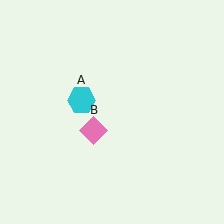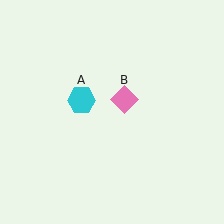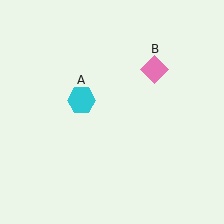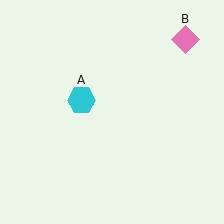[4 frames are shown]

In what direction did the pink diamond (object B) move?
The pink diamond (object B) moved up and to the right.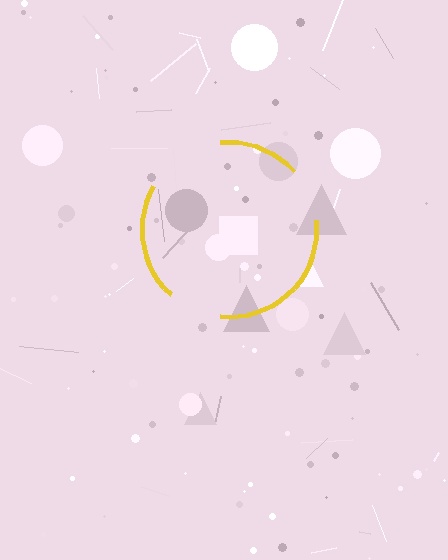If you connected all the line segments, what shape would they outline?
They would outline a circle.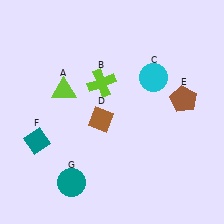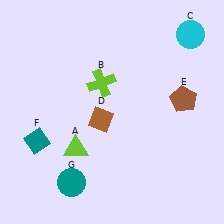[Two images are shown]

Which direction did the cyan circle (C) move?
The cyan circle (C) moved up.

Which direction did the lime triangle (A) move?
The lime triangle (A) moved down.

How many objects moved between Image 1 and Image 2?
2 objects moved between the two images.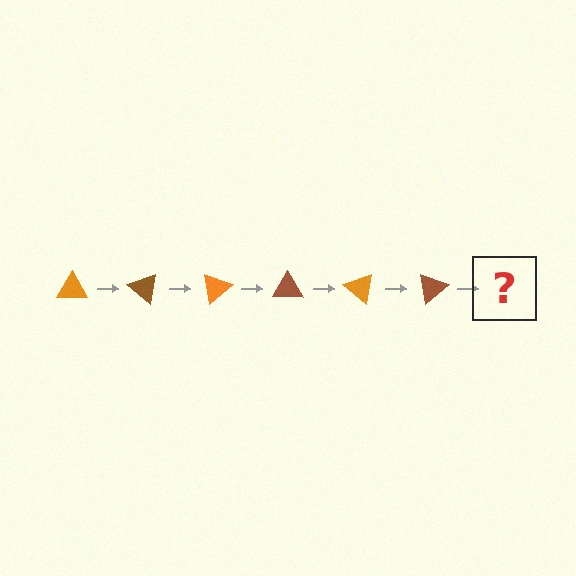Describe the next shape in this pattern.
It should be an orange triangle, rotated 240 degrees from the start.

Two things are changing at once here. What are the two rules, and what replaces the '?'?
The two rules are that it rotates 40 degrees each step and the color cycles through orange and brown. The '?' should be an orange triangle, rotated 240 degrees from the start.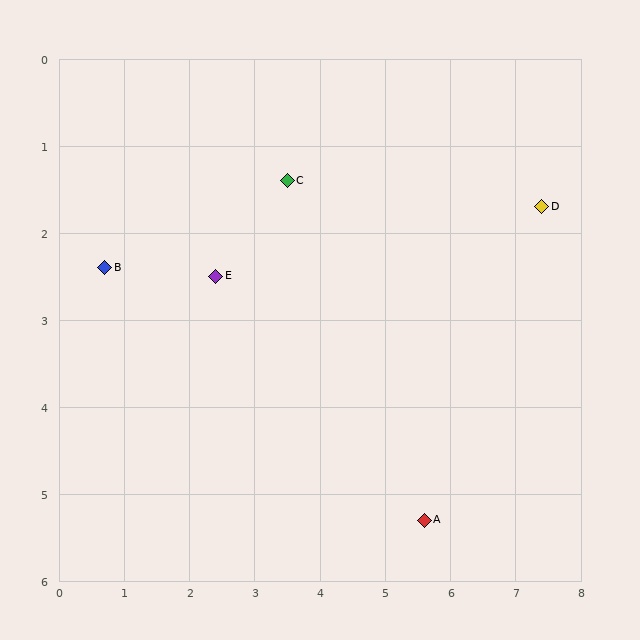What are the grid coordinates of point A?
Point A is at approximately (5.6, 5.3).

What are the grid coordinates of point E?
Point E is at approximately (2.4, 2.5).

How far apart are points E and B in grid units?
Points E and B are about 1.7 grid units apart.